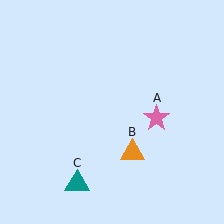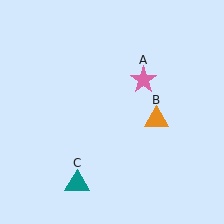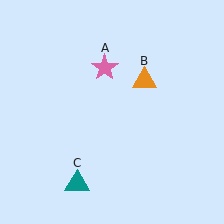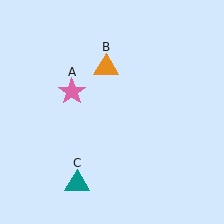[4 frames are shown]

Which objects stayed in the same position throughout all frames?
Teal triangle (object C) remained stationary.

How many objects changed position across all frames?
2 objects changed position: pink star (object A), orange triangle (object B).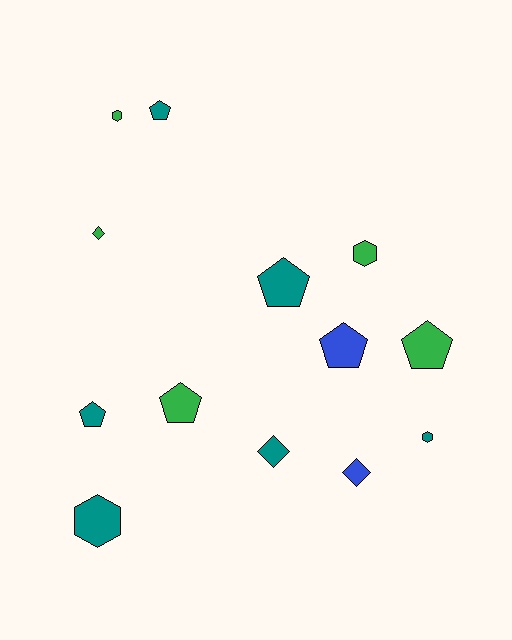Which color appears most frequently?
Teal, with 6 objects.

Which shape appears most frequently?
Pentagon, with 6 objects.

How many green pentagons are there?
There are 2 green pentagons.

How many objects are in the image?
There are 13 objects.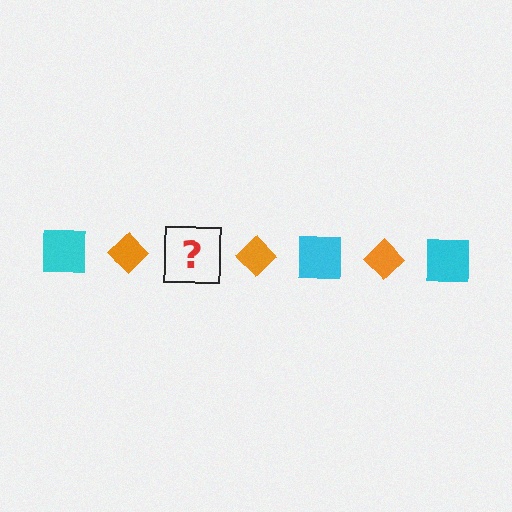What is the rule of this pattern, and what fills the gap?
The rule is that the pattern alternates between cyan square and orange diamond. The gap should be filled with a cyan square.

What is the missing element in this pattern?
The missing element is a cyan square.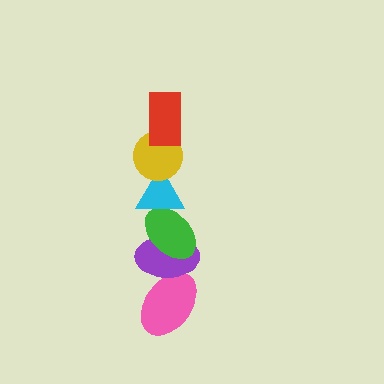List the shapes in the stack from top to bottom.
From top to bottom: the red rectangle, the yellow circle, the cyan triangle, the green ellipse, the purple ellipse, the pink ellipse.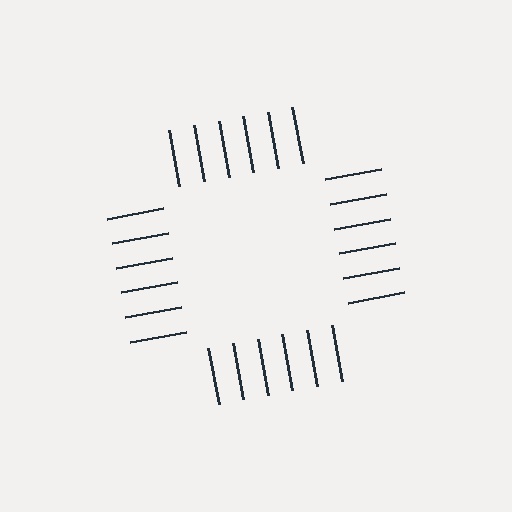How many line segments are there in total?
24 — 6 along each of the 4 edges.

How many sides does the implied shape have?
4 sides — the line-ends trace a square.